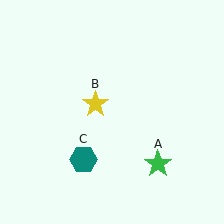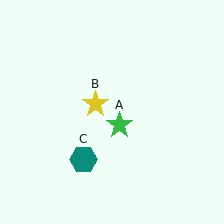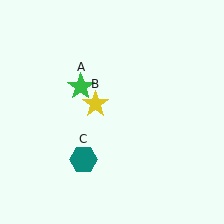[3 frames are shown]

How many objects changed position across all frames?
1 object changed position: green star (object A).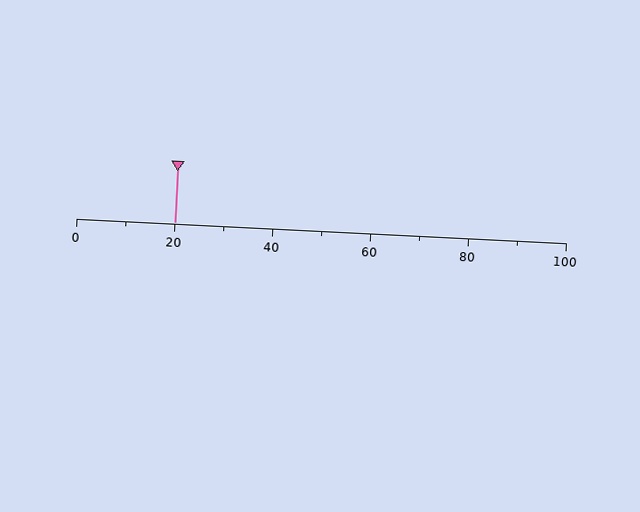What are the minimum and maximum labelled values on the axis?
The axis runs from 0 to 100.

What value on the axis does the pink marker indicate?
The marker indicates approximately 20.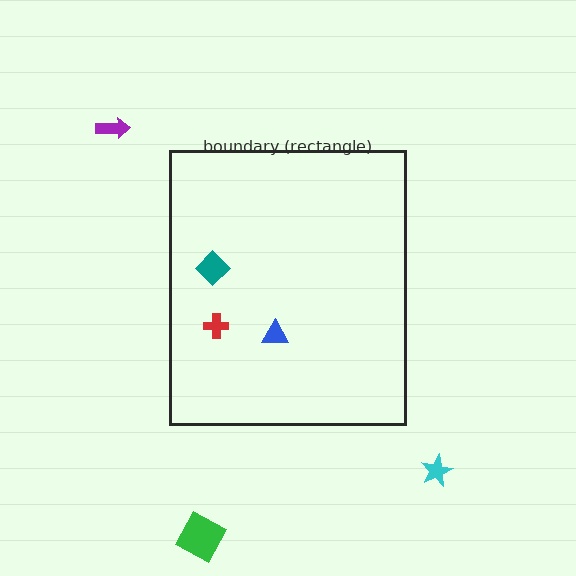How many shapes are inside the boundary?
3 inside, 3 outside.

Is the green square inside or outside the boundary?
Outside.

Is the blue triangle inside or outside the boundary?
Inside.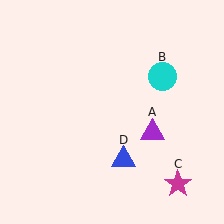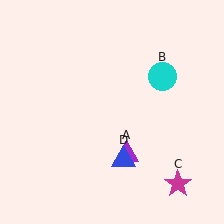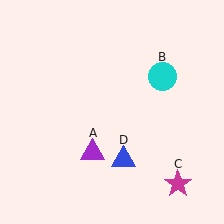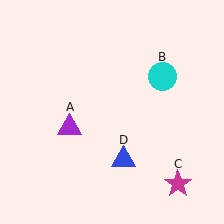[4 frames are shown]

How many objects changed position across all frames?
1 object changed position: purple triangle (object A).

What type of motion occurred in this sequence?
The purple triangle (object A) rotated clockwise around the center of the scene.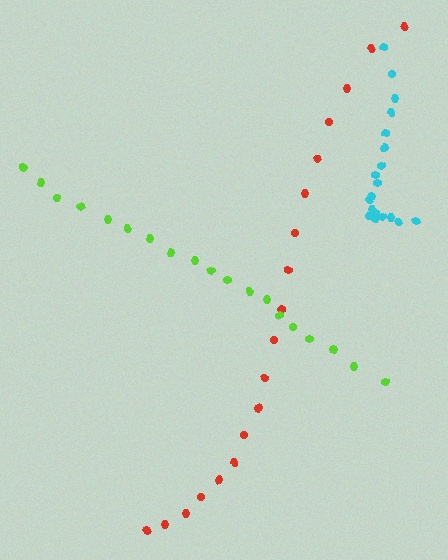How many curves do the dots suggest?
There are 3 distinct paths.